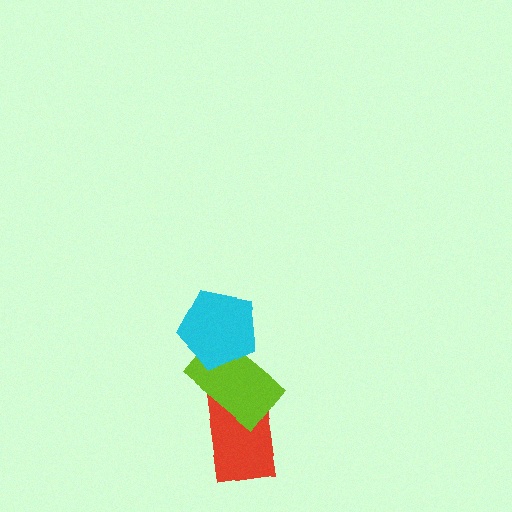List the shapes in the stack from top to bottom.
From top to bottom: the cyan pentagon, the lime rectangle, the red rectangle.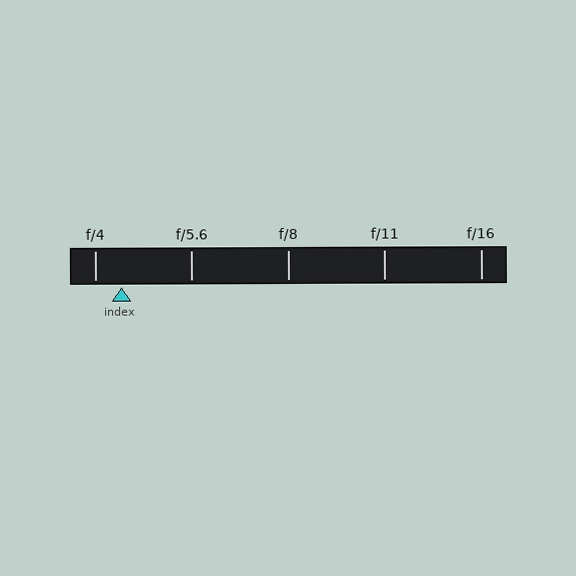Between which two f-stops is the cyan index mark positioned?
The index mark is between f/4 and f/5.6.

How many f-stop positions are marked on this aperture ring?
There are 5 f-stop positions marked.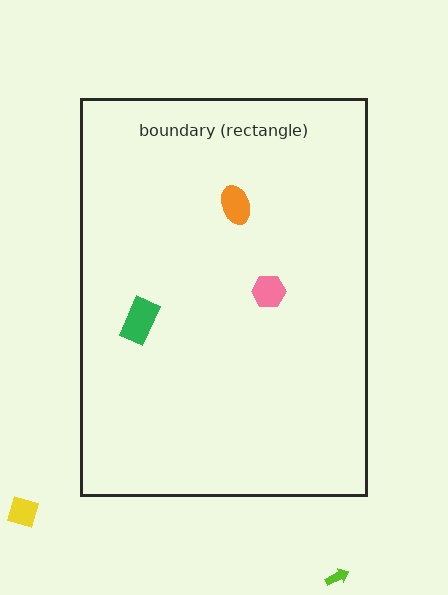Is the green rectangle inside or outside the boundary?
Inside.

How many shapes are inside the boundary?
3 inside, 2 outside.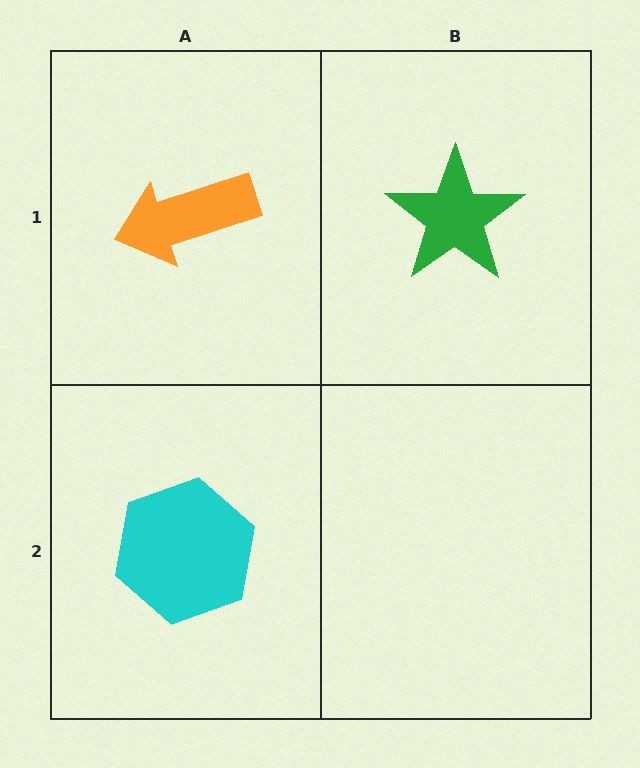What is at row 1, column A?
An orange arrow.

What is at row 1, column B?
A green star.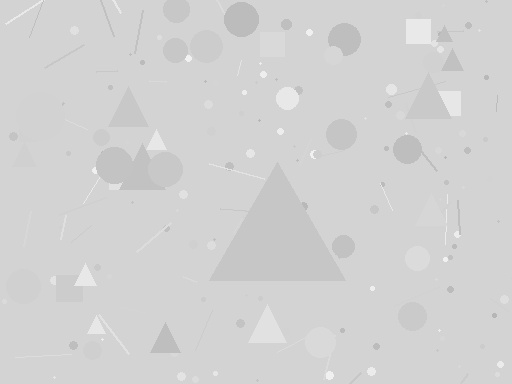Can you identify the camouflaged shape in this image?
The camouflaged shape is a triangle.